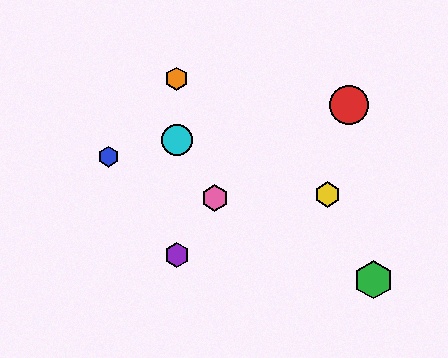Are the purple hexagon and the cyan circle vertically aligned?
Yes, both are at x≈177.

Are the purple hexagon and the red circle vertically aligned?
No, the purple hexagon is at x≈177 and the red circle is at x≈349.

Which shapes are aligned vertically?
The purple hexagon, the orange hexagon, the cyan circle are aligned vertically.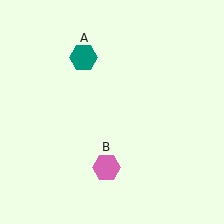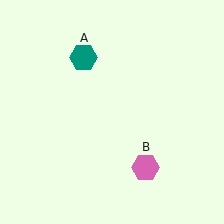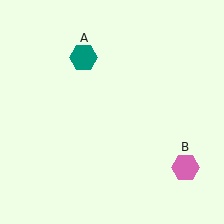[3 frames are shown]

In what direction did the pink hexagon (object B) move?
The pink hexagon (object B) moved right.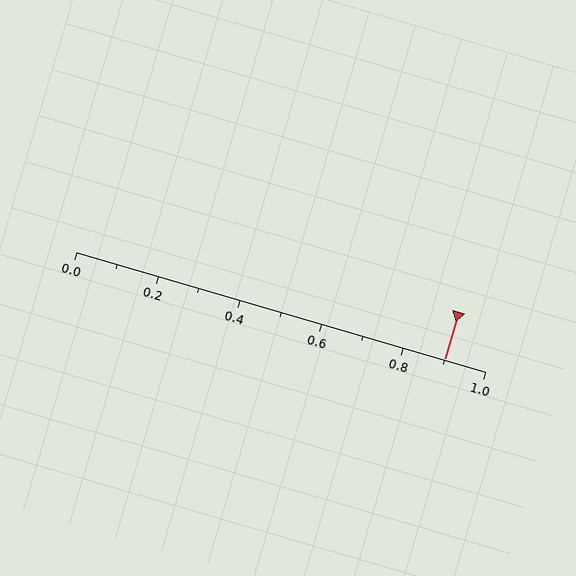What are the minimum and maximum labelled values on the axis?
The axis runs from 0.0 to 1.0.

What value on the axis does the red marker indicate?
The marker indicates approximately 0.9.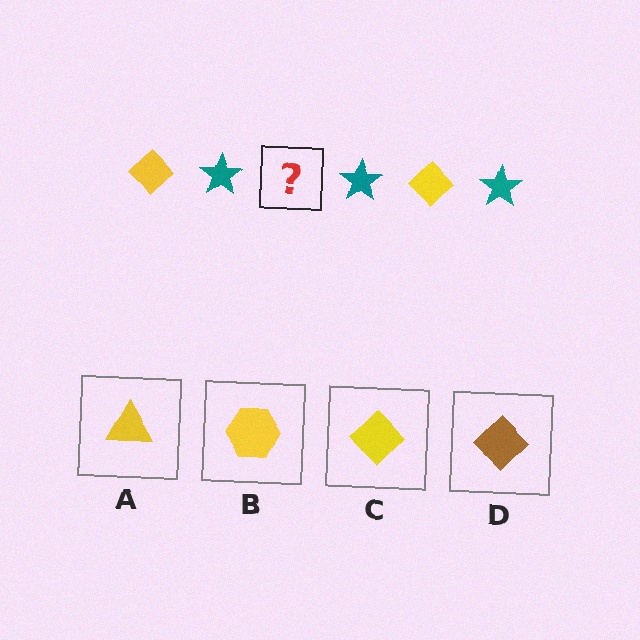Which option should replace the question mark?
Option C.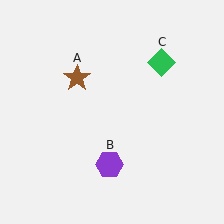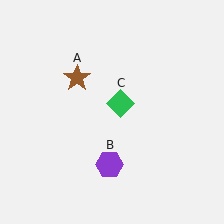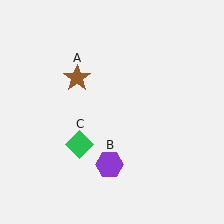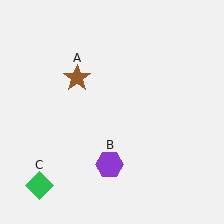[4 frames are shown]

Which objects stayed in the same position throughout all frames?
Brown star (object A) and purple hexagon (object B) remained stationary.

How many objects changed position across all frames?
1 object changed position: green diamond (object C).